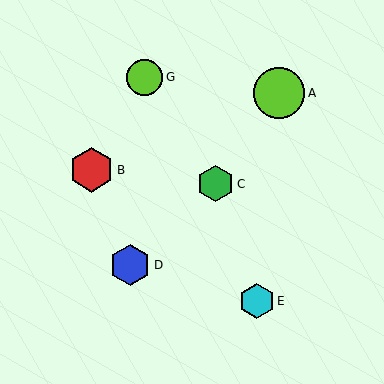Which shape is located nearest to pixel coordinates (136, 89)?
The lime circle (labeled G) at (144, 77) is nearest to that location.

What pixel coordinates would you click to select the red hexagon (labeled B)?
Click at (92, 170) to select the red hexagon B.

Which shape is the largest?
The lime circle (labeled A) is the largest.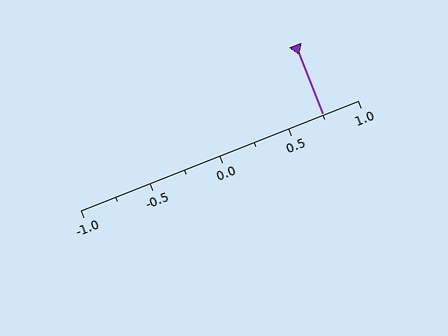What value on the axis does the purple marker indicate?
The marker indicates approximately 0.75.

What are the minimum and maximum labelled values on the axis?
The axis runs from -1.0 to 1.0.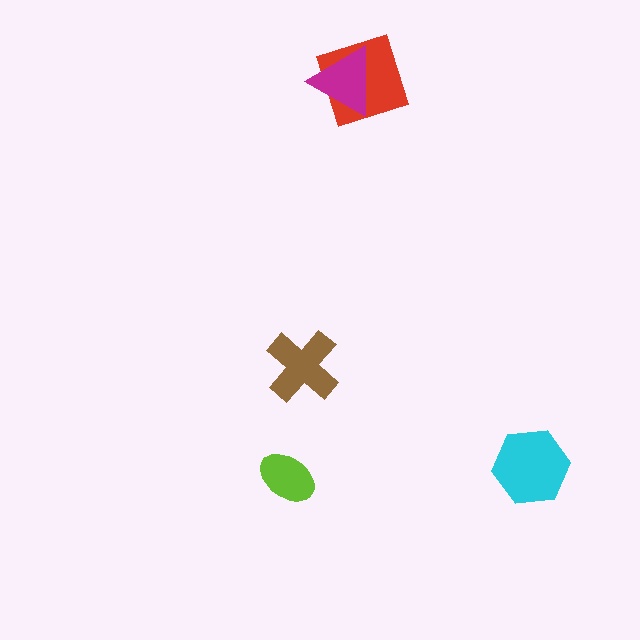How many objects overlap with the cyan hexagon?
0 objects overlap with the cyan hexagon.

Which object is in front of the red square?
The magenta triangle is in front of the red square.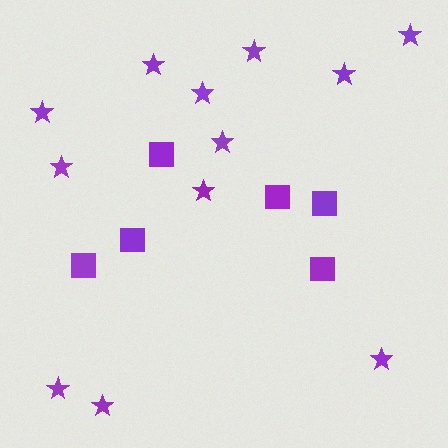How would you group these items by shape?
There are 2 groups: one group of squares (6) and one group of stars (12).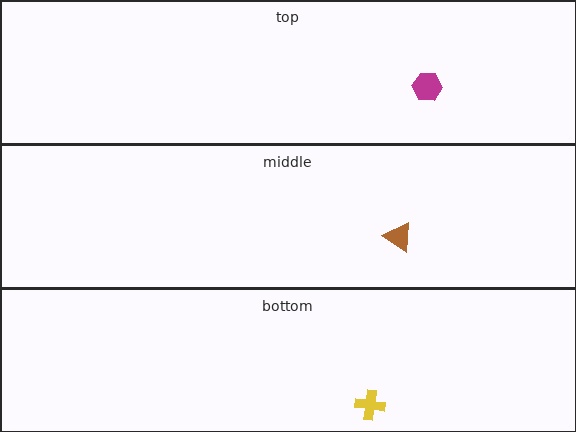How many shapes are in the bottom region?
1.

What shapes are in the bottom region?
The yellow cross.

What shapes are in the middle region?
The brown triangle.